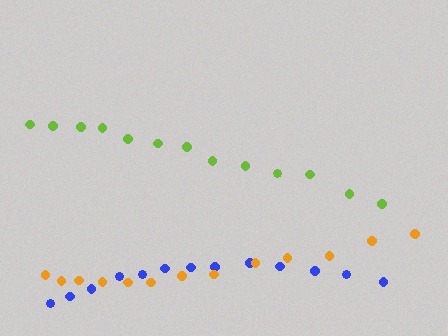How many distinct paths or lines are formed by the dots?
There are 3 distinct paths.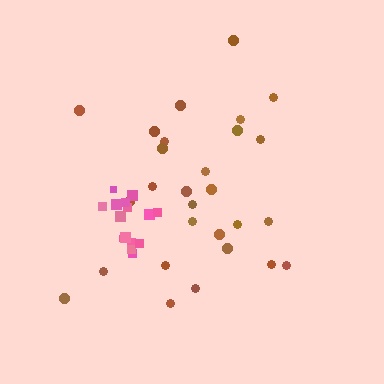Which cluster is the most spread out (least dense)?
Brown.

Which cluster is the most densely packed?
Pink.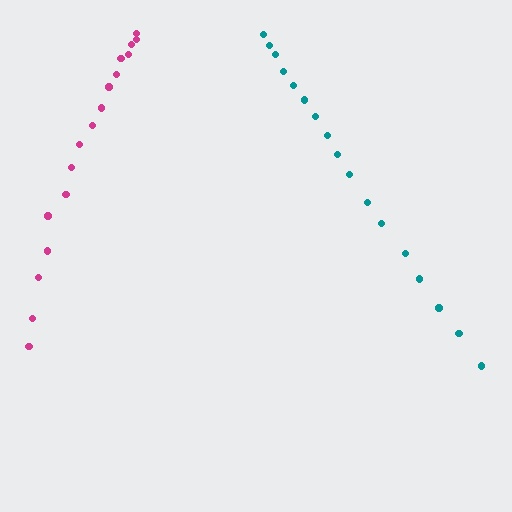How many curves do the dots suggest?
There are 2 distinct paths.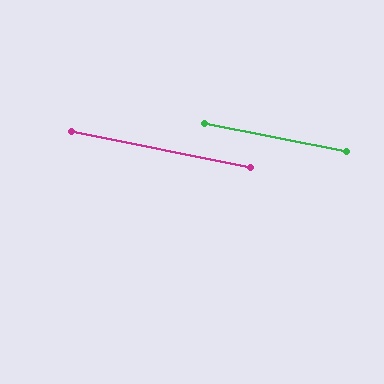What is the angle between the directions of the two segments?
Approximately 0 degrees.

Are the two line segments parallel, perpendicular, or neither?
Parallel — their directions differ by only 0.3°.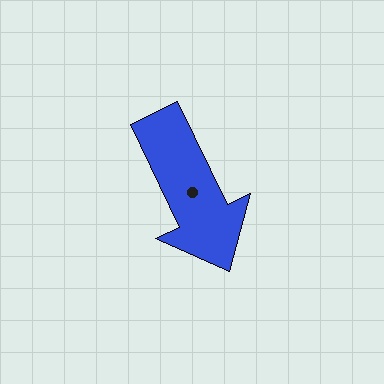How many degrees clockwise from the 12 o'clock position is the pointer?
Approximately 154 degrees.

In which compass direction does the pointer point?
Southeast.